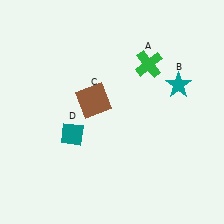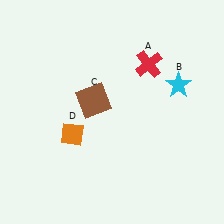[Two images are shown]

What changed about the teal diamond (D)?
In Image 1, D is teal. In Image 2, it changed to orange.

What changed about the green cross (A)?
In Image 1, A is green. In Image 2, it changed to red.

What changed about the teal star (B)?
In Image 1, B is teal. In Image 2, it changed to cyan.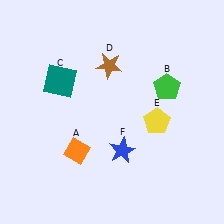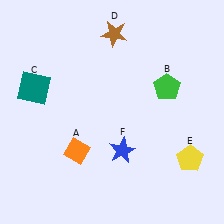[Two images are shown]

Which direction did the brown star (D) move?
The brown star (D) moved up.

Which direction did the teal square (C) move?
The teal square (C) moved left.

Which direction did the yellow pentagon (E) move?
The yellow pentagon (E) moved down.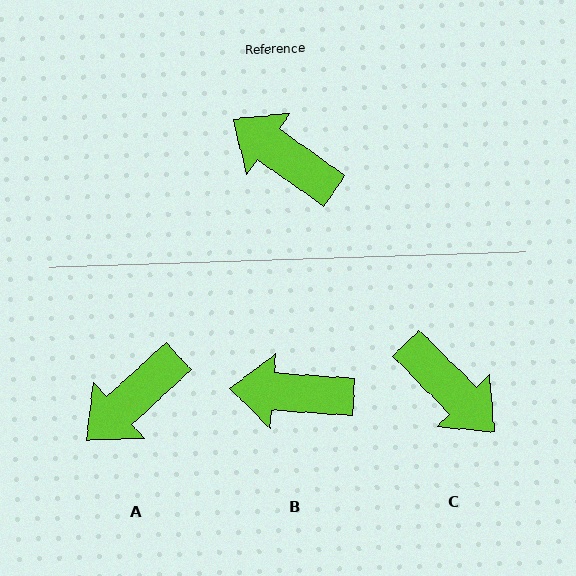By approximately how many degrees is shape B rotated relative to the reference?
Approximately 31 degrees counter-clockwise.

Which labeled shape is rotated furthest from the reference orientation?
C, about 170 degrees away.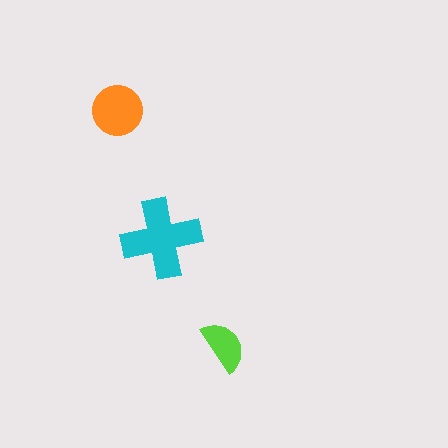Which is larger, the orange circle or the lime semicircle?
The orange circle.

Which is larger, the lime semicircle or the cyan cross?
The cyan cross.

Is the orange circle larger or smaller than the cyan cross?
Smaller.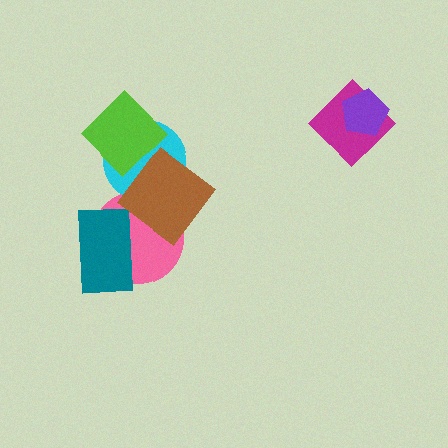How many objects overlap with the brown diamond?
2 objects overlap with the brown diamond.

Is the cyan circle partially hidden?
Yes, it is partially covered by another shape.